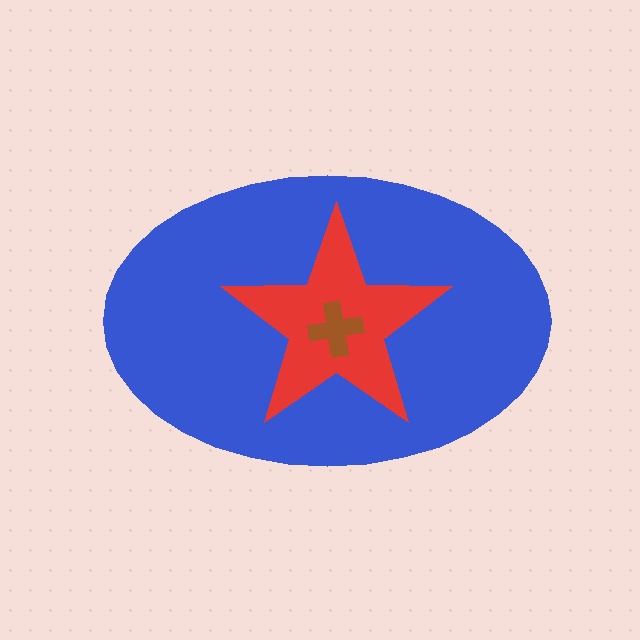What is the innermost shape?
The brown cross.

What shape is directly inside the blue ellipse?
The red star.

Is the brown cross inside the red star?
Yes.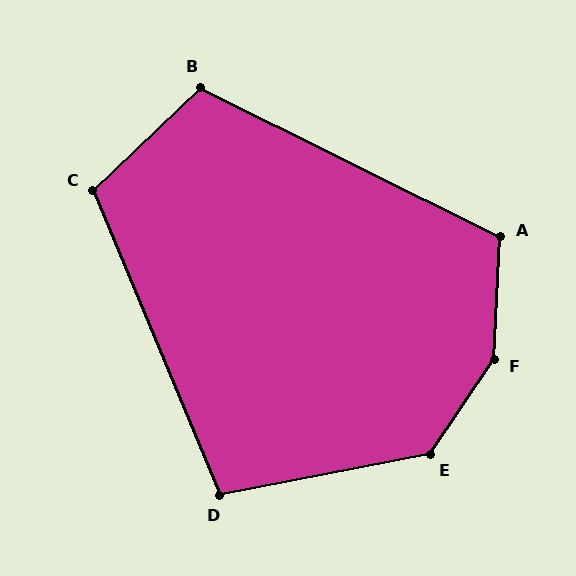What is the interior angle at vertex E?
Approximately 135 degrees (obtuse).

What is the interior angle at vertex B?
Approximately 110 degrees (obtuse).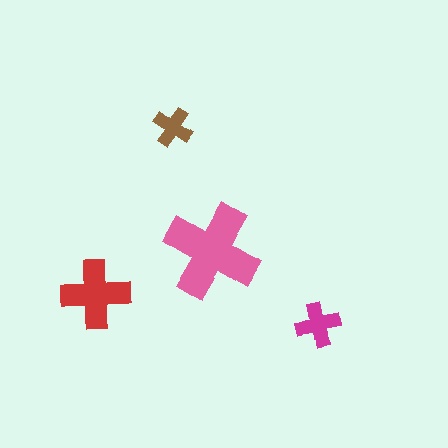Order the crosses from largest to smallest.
the pink one, the red one, the magenta one, the brown one.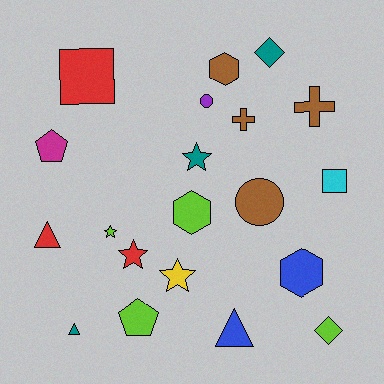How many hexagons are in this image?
There are 3 hexagons.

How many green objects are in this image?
There are no green objects.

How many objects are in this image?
There are 20 objects.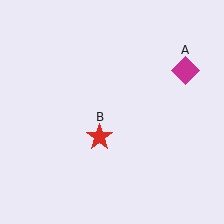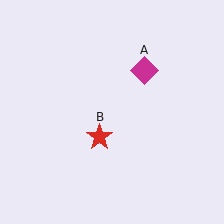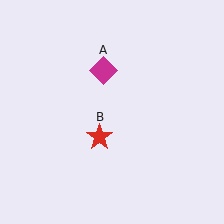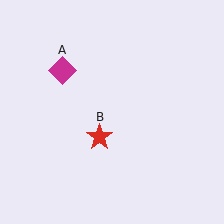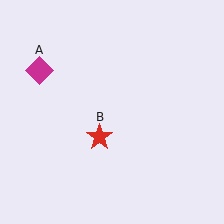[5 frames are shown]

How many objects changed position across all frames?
1 object changed position: magenta diamond (object A).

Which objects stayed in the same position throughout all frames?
Red star (object B) remained stationary.